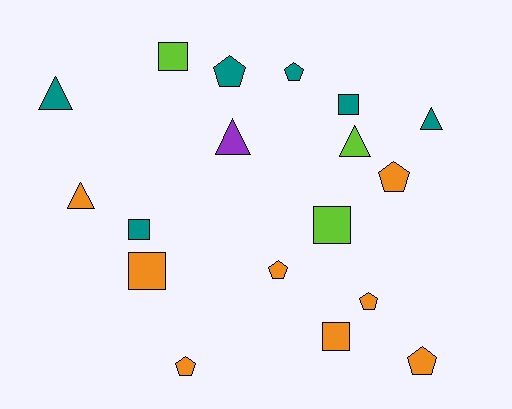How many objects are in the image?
There are 18 objects.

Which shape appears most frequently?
Pentagon, with 7 objects.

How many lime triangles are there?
There is 1 lime triangle.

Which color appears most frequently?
Orange, with 8 objects.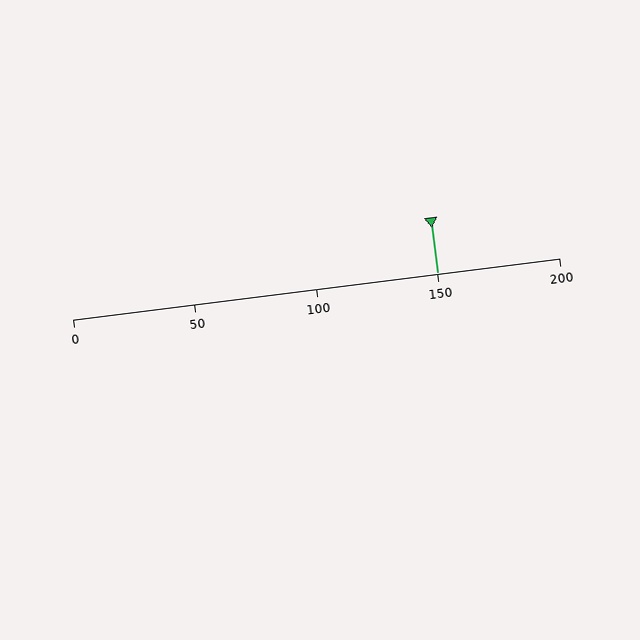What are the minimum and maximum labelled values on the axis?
The axis runs from 0 to 200.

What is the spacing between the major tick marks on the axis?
The major ticks are spaced 50 apart.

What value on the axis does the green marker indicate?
The marker indicates approximately 150.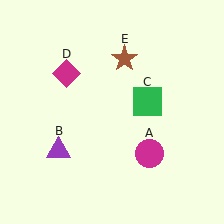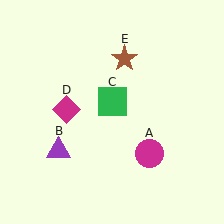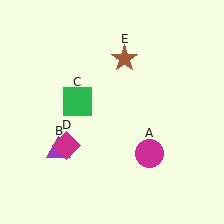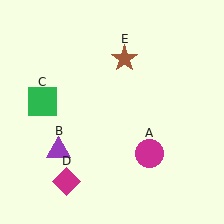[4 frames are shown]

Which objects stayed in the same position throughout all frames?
Magenta circle (object A) and purple triangle (object B) and brown star (object E) remained stationary.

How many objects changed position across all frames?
2 objects changed position: green square (object C), magenta diamond (object D).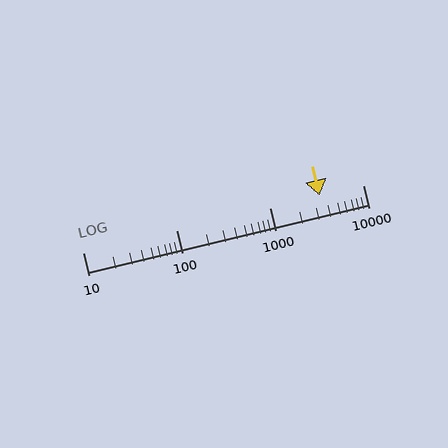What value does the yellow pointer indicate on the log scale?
The pointer indicates approximately 3400.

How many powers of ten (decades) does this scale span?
The scale spans 3 decades, from 10 to 10000.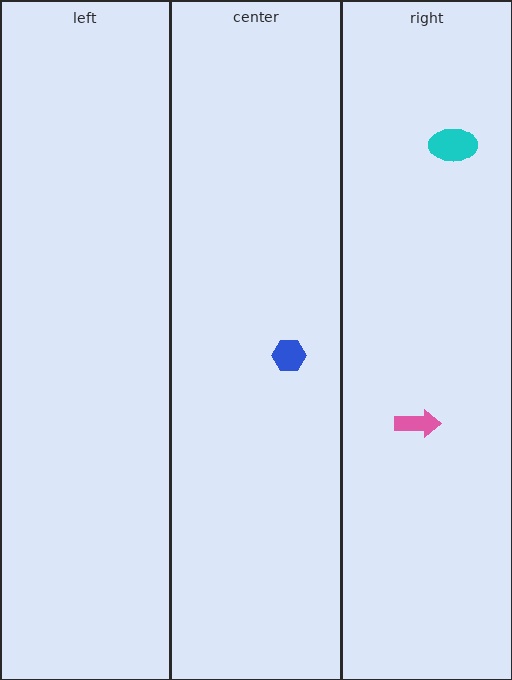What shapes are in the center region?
The blue hexagon.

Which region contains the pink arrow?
The right region.